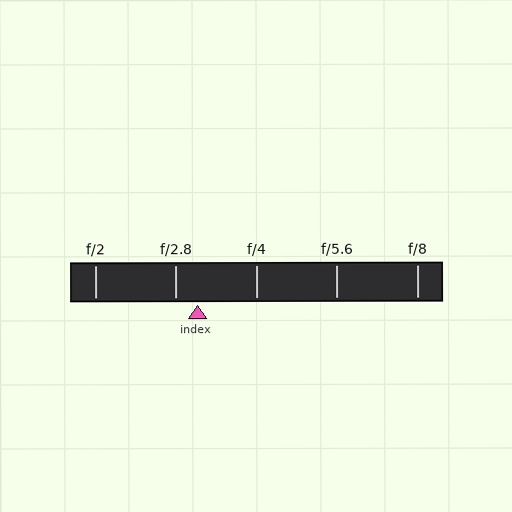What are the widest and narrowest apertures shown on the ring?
The widest aperture shown is f/2 and the narrowest is f/8.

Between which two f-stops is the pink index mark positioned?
The index mark is between f/2.8 and f/4.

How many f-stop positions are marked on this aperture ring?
There are 5 f-stop positions marked.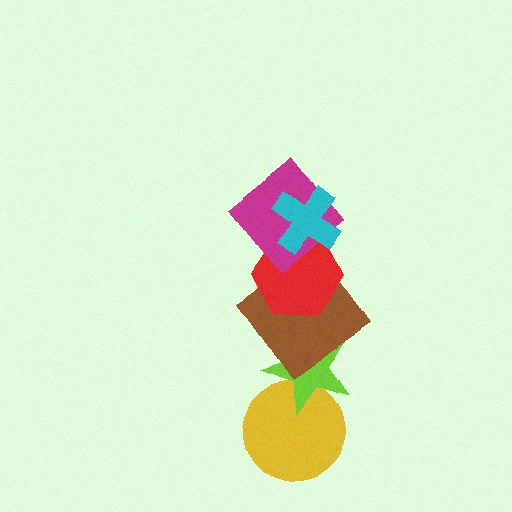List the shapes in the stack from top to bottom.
From top to bottom: the cyan cross, the magenta diamond, the red hexagon, the brown diamond, the lime star, the yellow circle.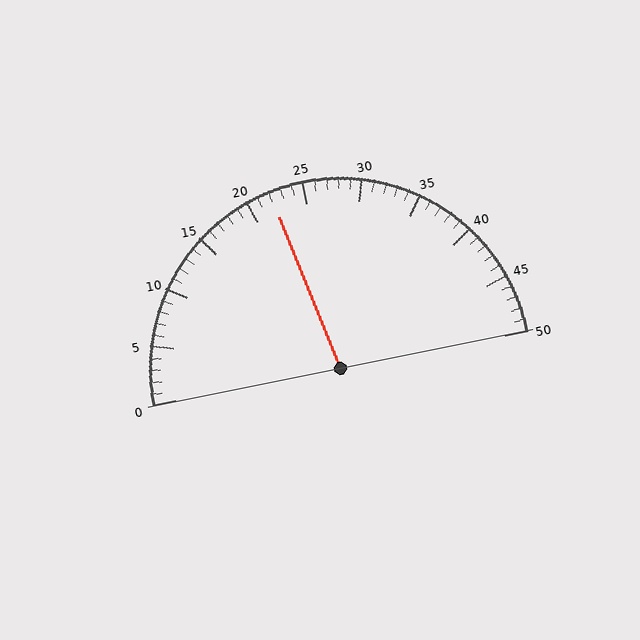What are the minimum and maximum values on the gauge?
The gauge ranges from 0 to 50.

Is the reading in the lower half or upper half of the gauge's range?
The reading is in the lower half of the range (0 to 50).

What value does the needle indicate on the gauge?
The needle indicates approximately 22.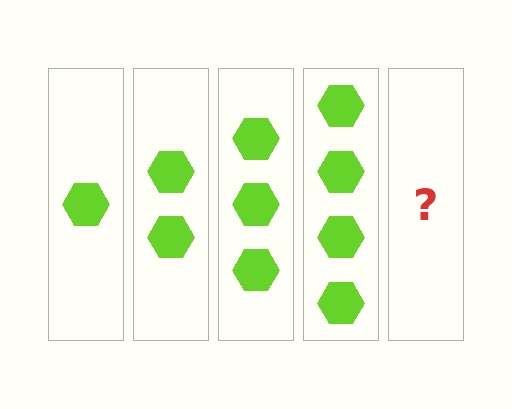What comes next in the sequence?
The next element should be 5 hexagons.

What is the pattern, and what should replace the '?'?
The pattern is that each step adds one more hexagon. The '?' should be 5 hexagons.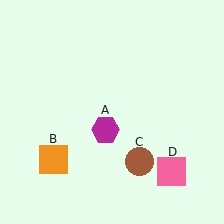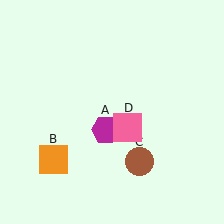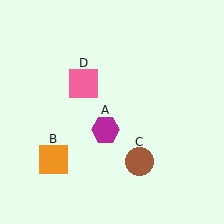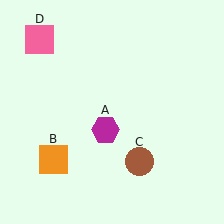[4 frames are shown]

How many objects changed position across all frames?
1 object changed position: pink square (object D).